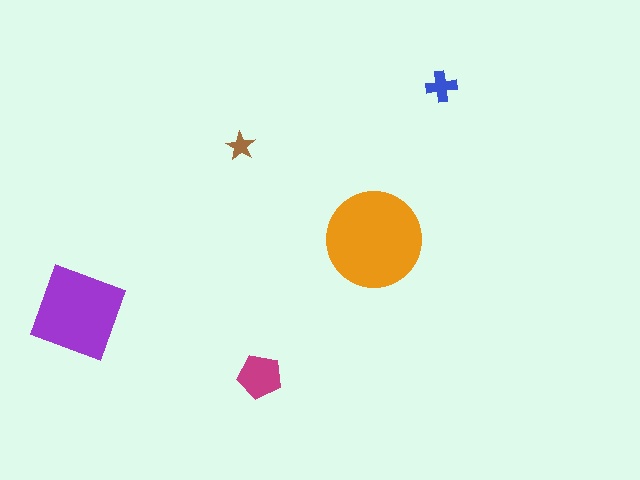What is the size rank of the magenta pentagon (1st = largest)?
3rd.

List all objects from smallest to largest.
The brown star, the blue cross, the magenta pentagon, the purple diamond, the orange circle.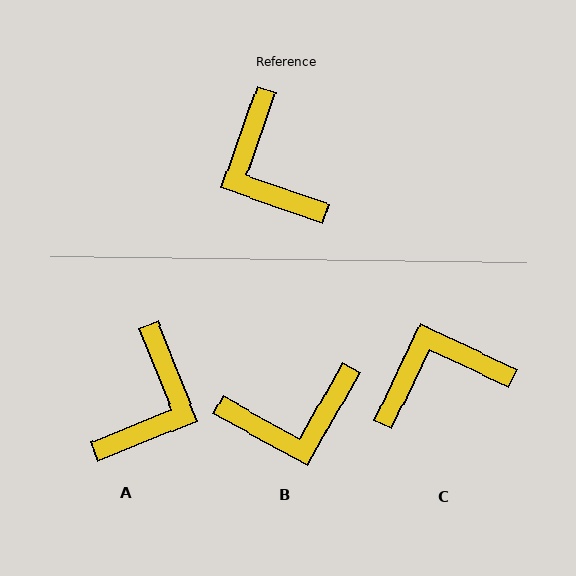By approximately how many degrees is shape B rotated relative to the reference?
Approximately 80 degrees counter-clockwise.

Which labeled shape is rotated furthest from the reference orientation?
A, about 131 degrees away.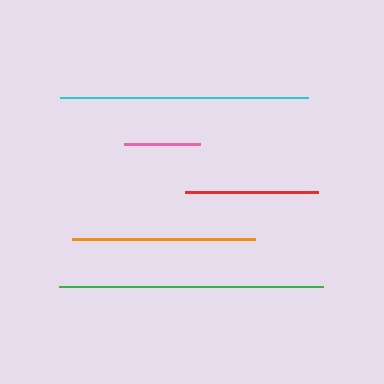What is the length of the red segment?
The red segment is approximately 134 pixels long.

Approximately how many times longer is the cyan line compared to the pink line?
The cyan line is approximately 3.3 times the length of the pink line.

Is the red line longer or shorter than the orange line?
The orange line is longer than the red line.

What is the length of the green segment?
The green segment is approximately 264 pixels long.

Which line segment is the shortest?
The pink line is the shortest at approximately 76 pixels.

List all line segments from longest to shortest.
From longest to shortest: green, cyan, orange, red, pink.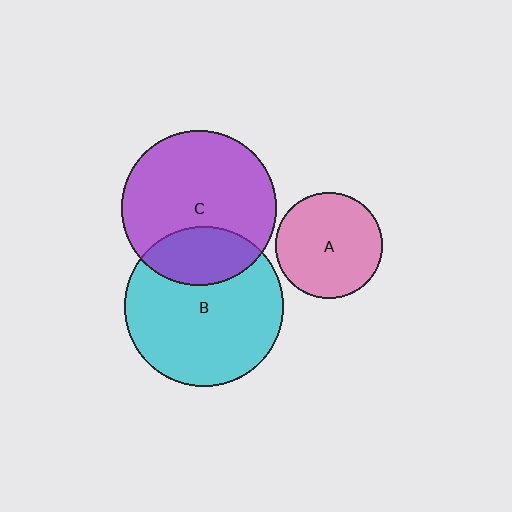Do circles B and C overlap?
Yes.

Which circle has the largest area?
Circle B (cyan).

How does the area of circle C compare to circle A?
Approximately 2.1 times.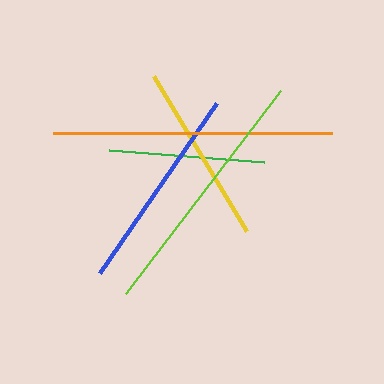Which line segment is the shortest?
The green line is the shortest at approximately 156 pixels.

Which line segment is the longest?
The orange line is the longest at approximately 279 pixels.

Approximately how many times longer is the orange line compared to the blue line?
The orange line is approximately 1.3 times the length of the blue line.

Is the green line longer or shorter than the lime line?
The lime line is longer than the green line.